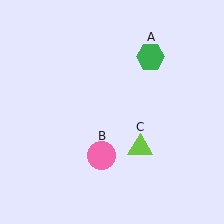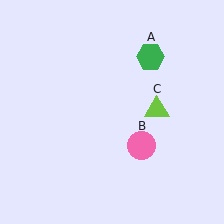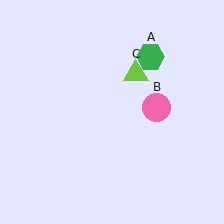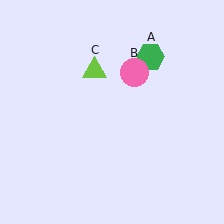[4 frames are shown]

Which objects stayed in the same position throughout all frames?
Green hexagon (object A) remained stationary.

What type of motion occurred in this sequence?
The pink circle (object B), lime triangle (object C) rotated counterclockwise around the center of the scene.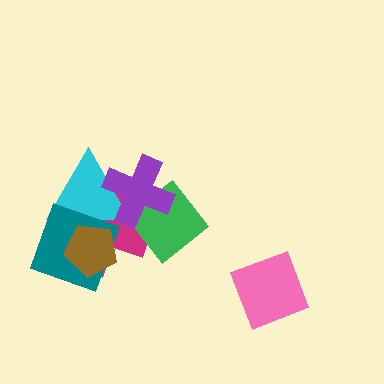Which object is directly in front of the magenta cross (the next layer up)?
The cyan triangle is directly in front of the magenta cross.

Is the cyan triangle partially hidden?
Yes, it is partially covered by another shape.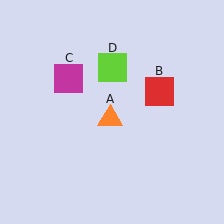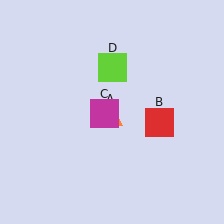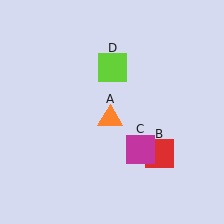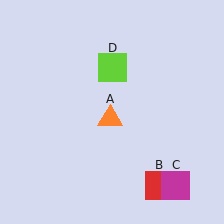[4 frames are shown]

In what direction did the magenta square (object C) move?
The magenta square (object C) moved down and to the right.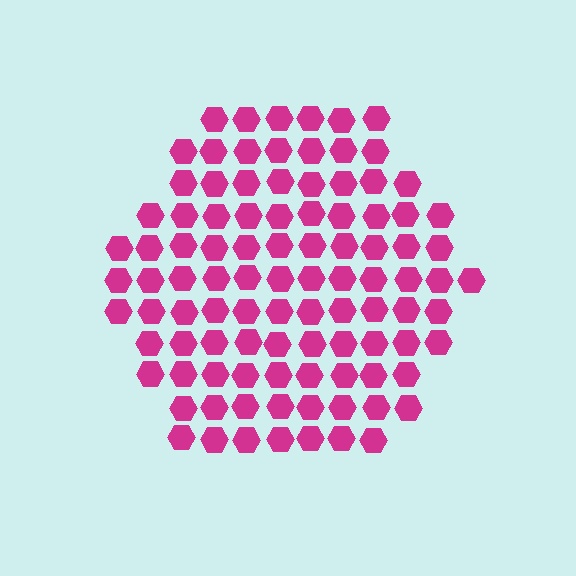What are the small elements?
The small elements are hexagons.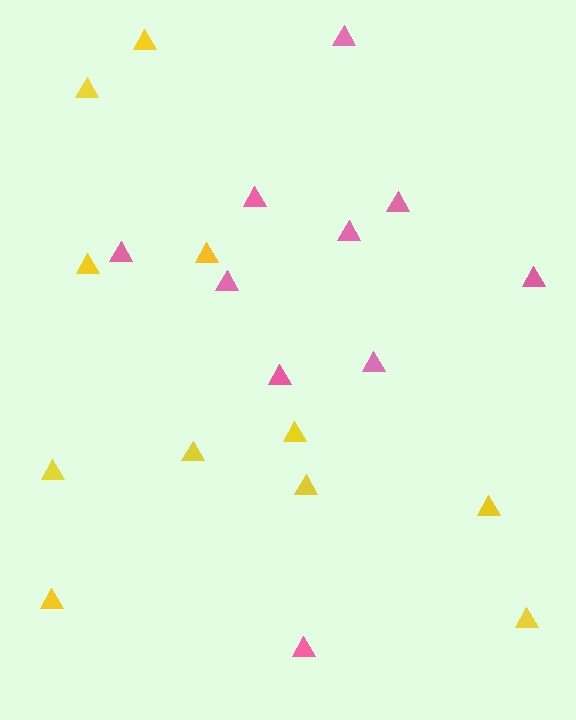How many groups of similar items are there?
There are 2 groups: one group of yellow triangles (11) and one group of pink triangles (10).